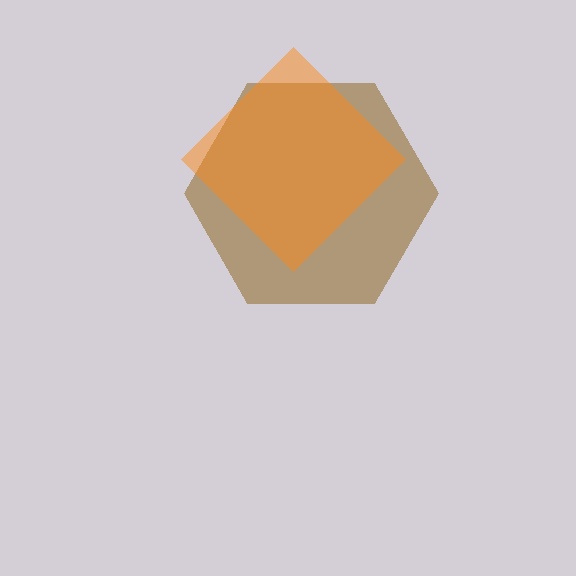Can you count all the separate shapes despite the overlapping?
Yes, there are 2 separate shapes.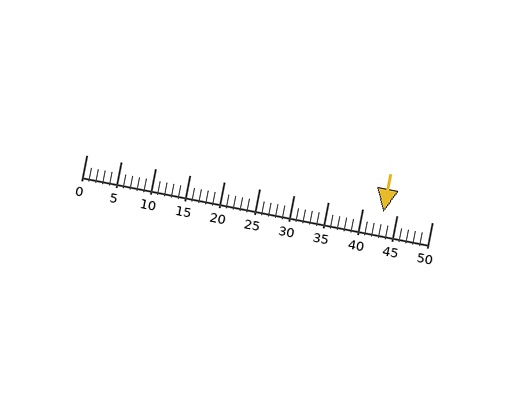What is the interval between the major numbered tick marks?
The major tick marks are spaced 5 units apart.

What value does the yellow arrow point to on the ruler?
The yellow arrow points to approximately 43.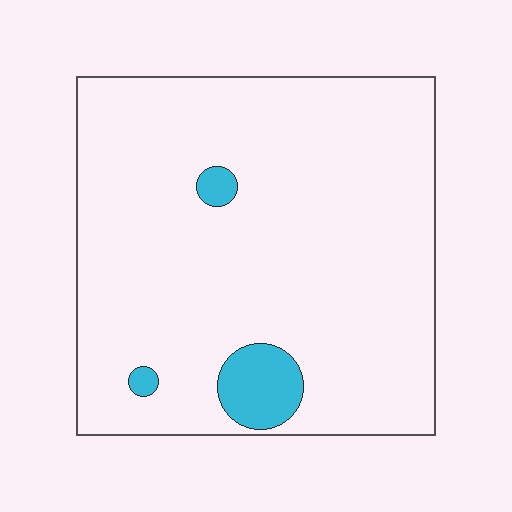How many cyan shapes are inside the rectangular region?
3.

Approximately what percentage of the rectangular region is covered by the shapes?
Approximately 5%.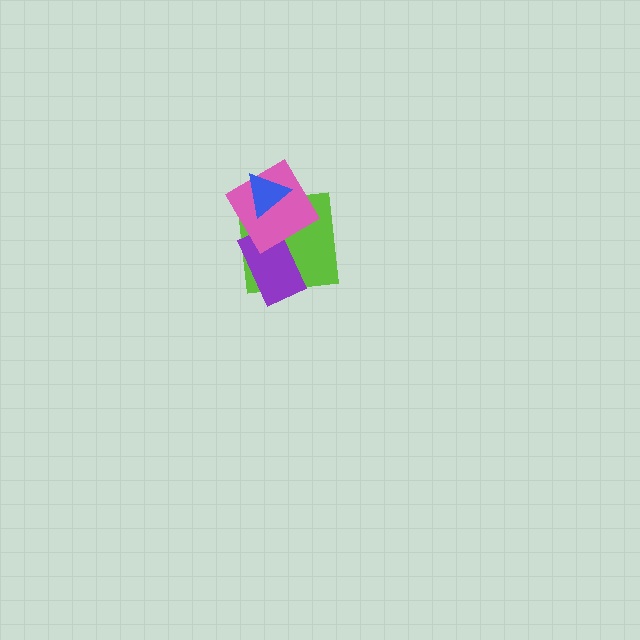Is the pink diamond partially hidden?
Yes, it is partially covered by another shape.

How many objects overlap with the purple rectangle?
2 objects overlap with the purple rectangle.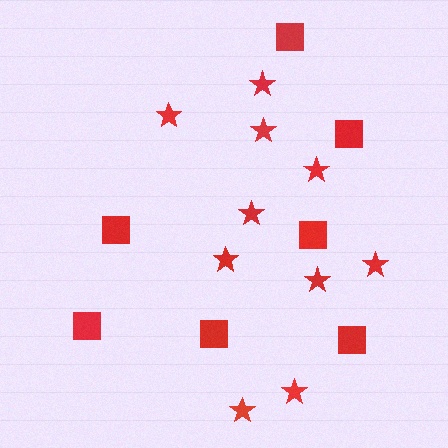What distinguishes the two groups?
There are 2 groups: one group of squares (7) and one group of stars (10).